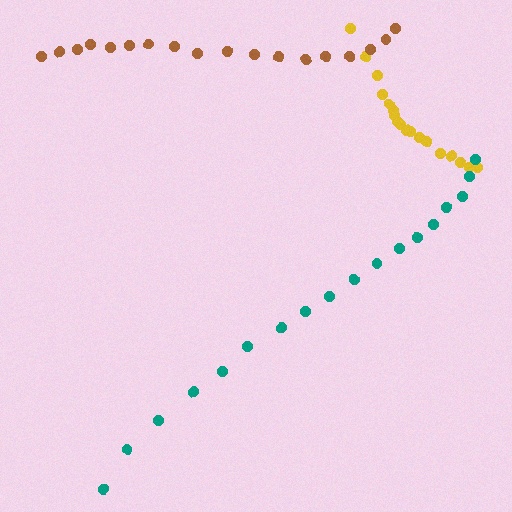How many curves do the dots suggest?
There are 3 distinct paths.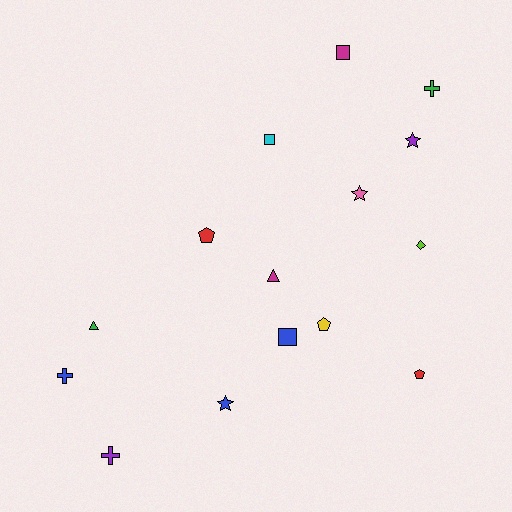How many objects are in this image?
There are 15 objects.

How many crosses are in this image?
There are 3 crosses.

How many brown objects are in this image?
There are no brown objects.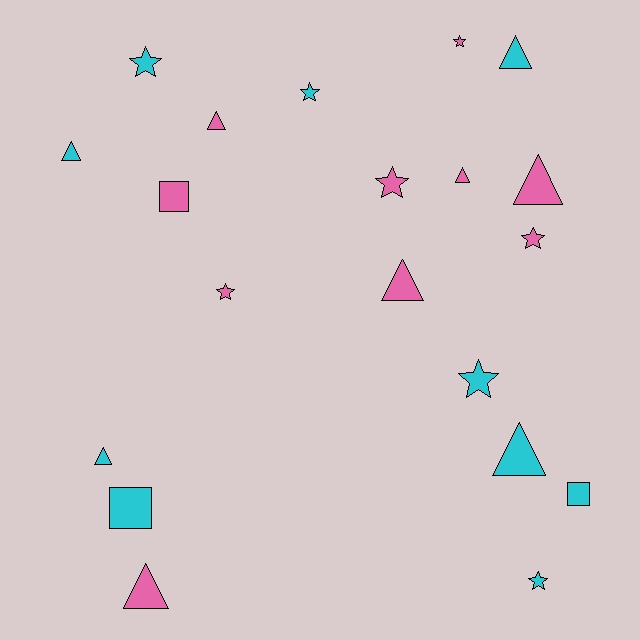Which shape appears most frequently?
Triangle, with 9 objects.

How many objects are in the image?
There are 20 objects.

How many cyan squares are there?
There are 2 cyan squares.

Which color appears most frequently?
Cyan, with 10 objects.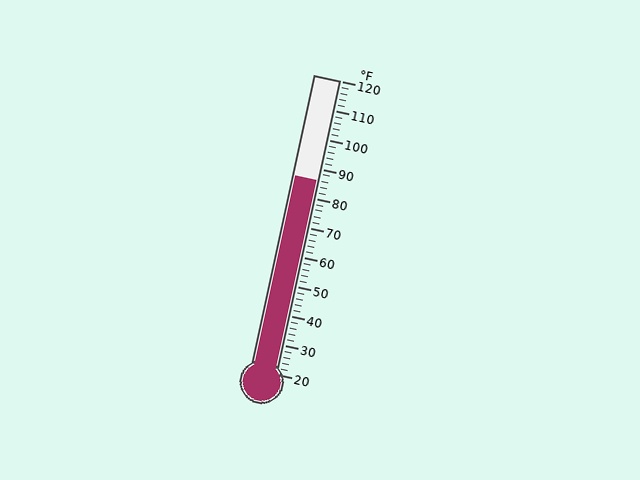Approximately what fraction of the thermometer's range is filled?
The thermometer is filled to approximately 65% of its range.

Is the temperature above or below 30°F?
The temperature is above 30°F.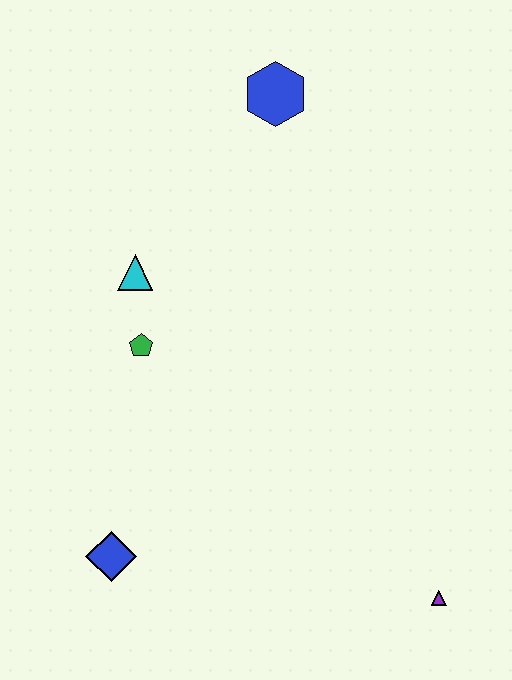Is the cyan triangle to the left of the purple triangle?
Yes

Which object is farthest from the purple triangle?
The blue hexagon is farthest from the purple triangle.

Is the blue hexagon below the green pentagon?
No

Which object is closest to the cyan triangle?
The green pentagon is closest to the cyan triangle.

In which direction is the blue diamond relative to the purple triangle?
The blue diamond is to the left of the purple triangle.